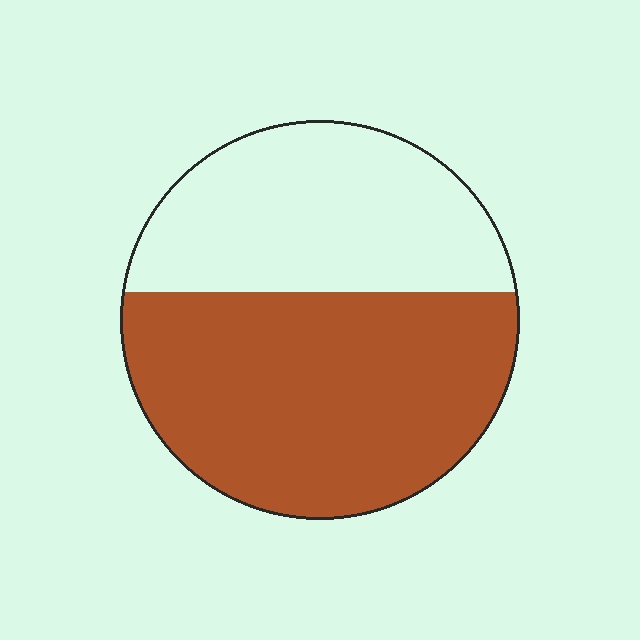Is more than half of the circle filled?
Yes.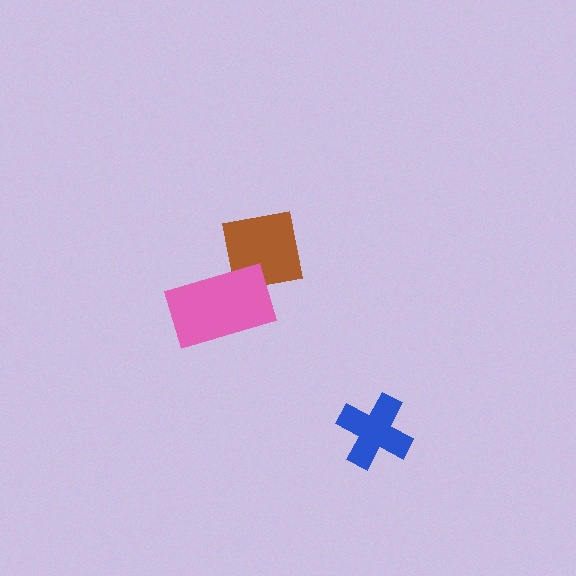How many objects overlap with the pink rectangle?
1 object overlaps with the pink rectangle.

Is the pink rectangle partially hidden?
No, no other shape covers it.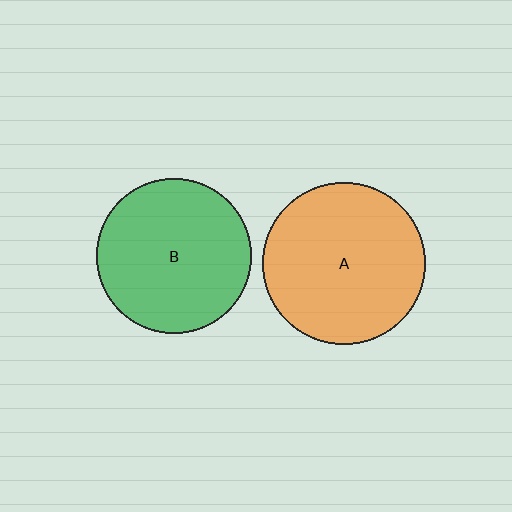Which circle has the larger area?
Circle A (orange).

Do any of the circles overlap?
No, none of the circles overlap.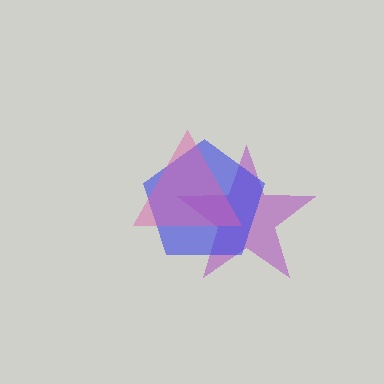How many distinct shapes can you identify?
There are 3 distinct shapes: a purple star, a blue pentagon, a pink triangle.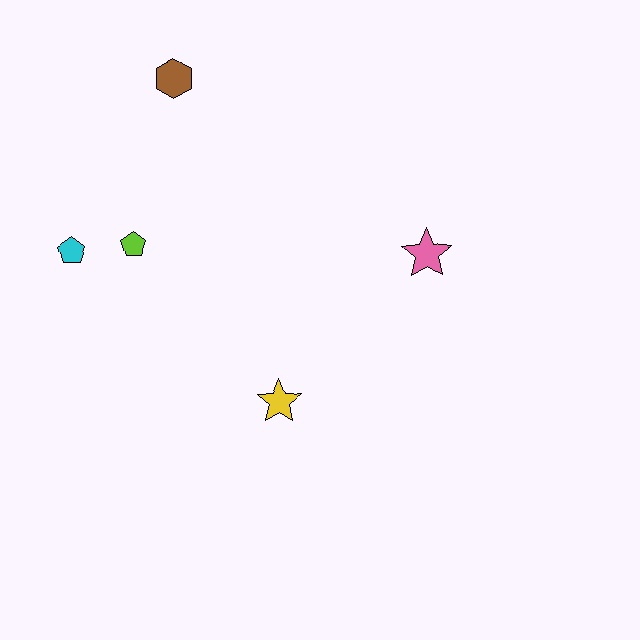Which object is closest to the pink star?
The yellow star is closest to the pink star.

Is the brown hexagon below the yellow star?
No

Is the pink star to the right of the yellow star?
Yes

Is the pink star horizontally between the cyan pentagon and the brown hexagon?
No